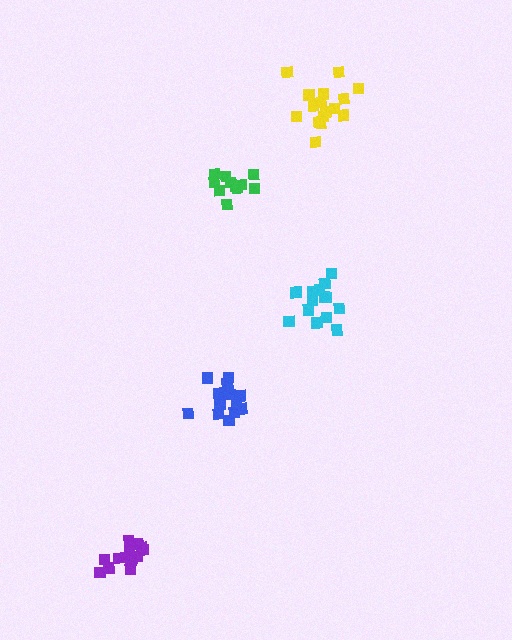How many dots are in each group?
Group 1: 13 dots, Group 2: 14 dots, Group 3: 17 dots, Group 4: 11 dots, Group 5: 14 dots (69 total).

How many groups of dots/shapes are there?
There are 5 groups.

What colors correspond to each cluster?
The clusters are colored: blue, cyan, yellow, green, purple.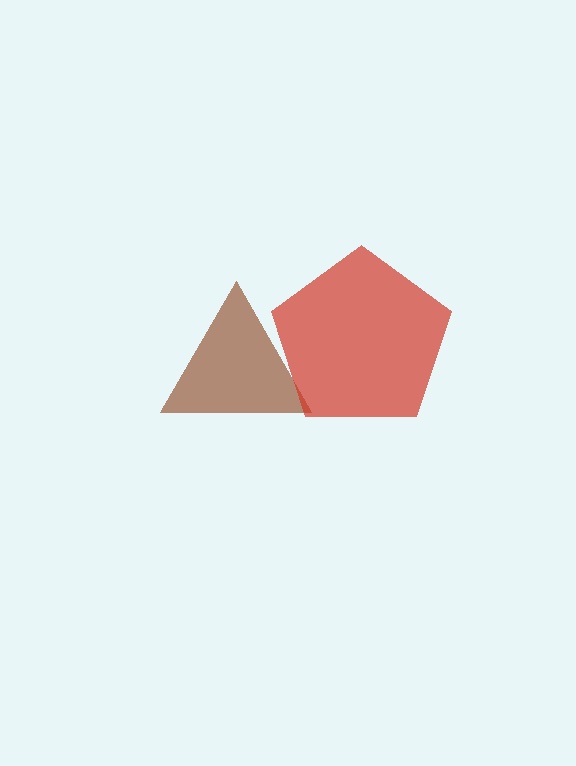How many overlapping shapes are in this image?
There are 2 overlapping shapes in the image.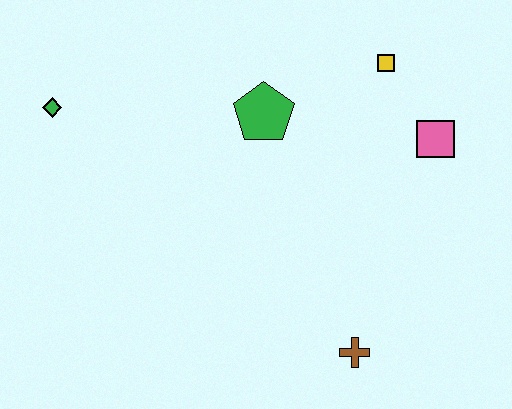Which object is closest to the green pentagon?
The yellow square is closest to the green pentagon.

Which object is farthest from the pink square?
The green diamond is farthest from the pink square.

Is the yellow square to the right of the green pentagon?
Yes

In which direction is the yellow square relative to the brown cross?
The yellow square is above the brown cross.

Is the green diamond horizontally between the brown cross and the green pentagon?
No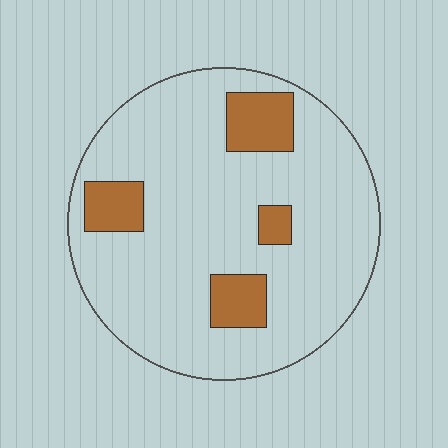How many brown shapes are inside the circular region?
4.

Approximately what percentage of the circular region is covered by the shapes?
Approximately 15%.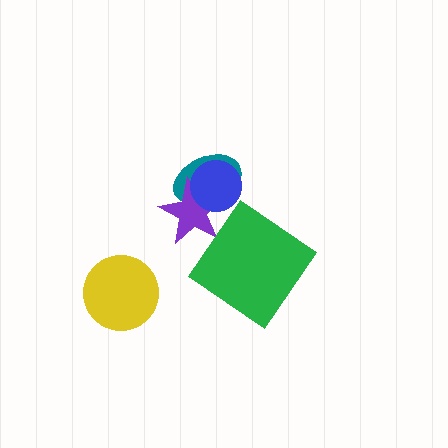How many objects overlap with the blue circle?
2 objects overlap with the blue circle.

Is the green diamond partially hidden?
No, no other shape covers it.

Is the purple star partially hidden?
Yes, it is partially covered by another shape.